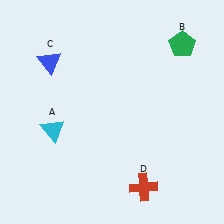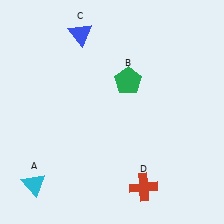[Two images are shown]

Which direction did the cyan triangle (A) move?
The cyan triangle (A) moved down.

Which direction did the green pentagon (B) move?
The green pentagon (B) moved left.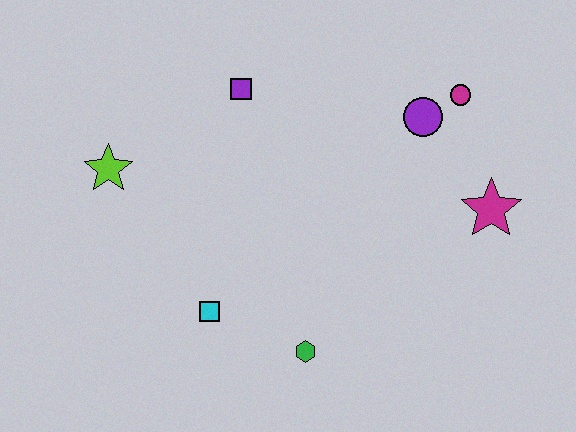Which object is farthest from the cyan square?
The magenta circle is farthest from the cyan square.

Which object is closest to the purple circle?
The magenta circle is closest to the purple circle.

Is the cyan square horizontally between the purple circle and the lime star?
Yes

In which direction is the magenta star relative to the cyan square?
The magenta star is to the right of the cyan square.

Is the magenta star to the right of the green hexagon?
Yes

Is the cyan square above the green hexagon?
Yes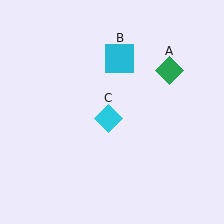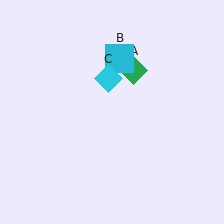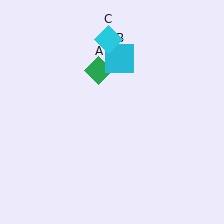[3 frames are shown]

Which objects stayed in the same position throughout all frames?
Cyan square (object B) remained stationary.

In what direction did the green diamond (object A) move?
The green diamond (object A) moved left.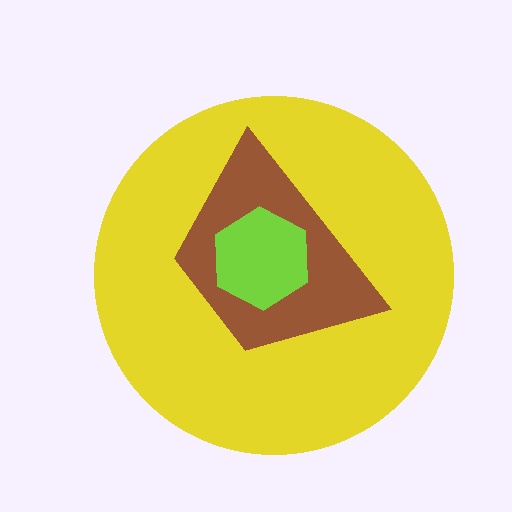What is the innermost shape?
The lime hexagon.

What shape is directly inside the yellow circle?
The brown trapezoid.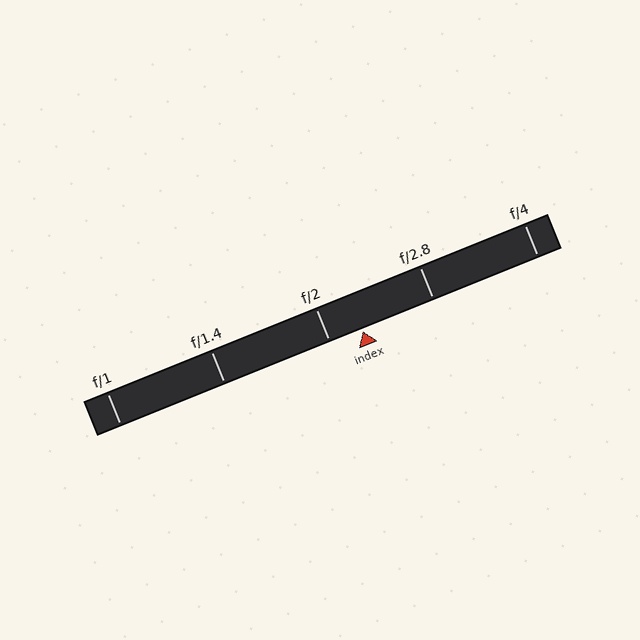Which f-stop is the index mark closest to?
The index mark is closest to f/2.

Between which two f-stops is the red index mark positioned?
The index mark is between f/2 and f/2.8.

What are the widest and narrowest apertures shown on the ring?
The widest aperture shown is f/1 and the narrowest is f/4.